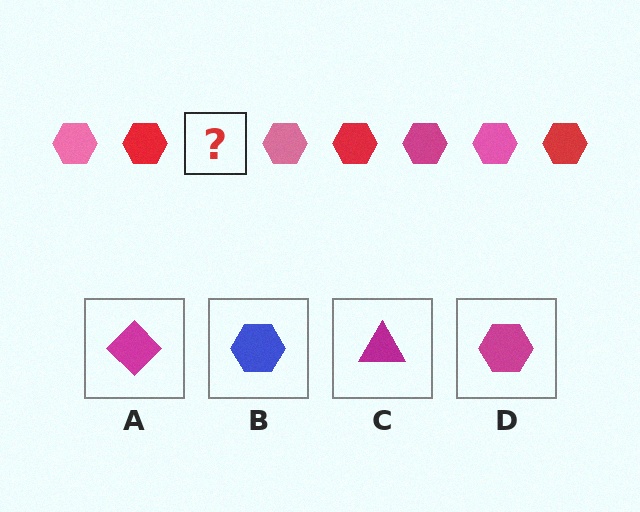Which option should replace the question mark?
Option D.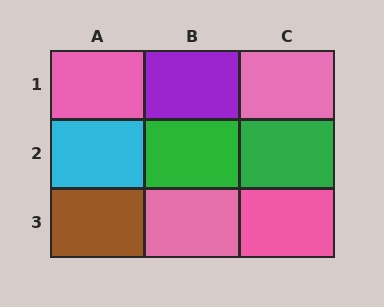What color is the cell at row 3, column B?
Pink.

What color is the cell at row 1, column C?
Pink.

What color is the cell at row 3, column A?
Brown.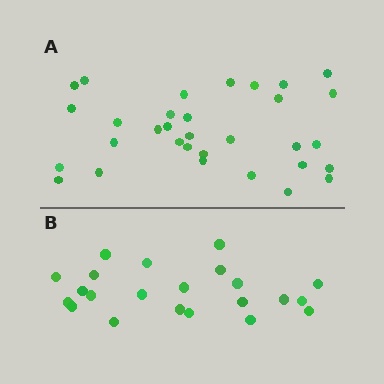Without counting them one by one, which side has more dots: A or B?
Region A (the top region) has more dots.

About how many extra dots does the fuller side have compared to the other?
Region A has roughly 10 or so more dots than region B.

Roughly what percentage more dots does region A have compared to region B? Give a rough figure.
About 45% more.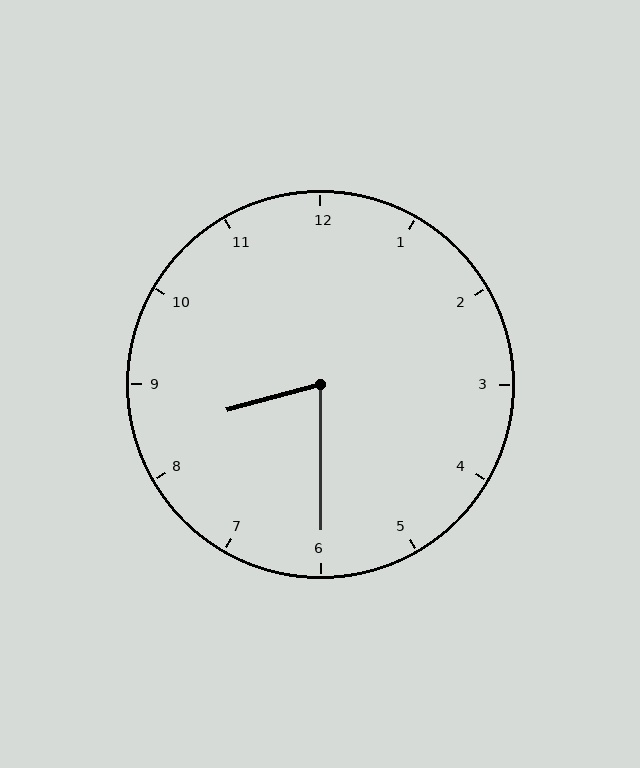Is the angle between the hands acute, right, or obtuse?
It is acute.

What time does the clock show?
8:30.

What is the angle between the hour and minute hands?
Approximately 75 degrees.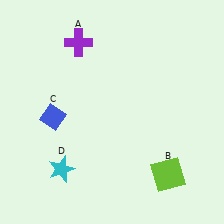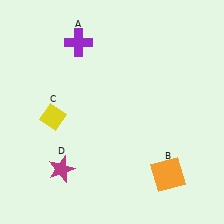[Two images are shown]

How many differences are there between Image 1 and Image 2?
There are 3 differences between the two images.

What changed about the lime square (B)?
In Image 1, B is lime. In Image 2, it changed to orange.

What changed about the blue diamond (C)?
In Image 1, C is blue. In Image 2, it changed to yellow.